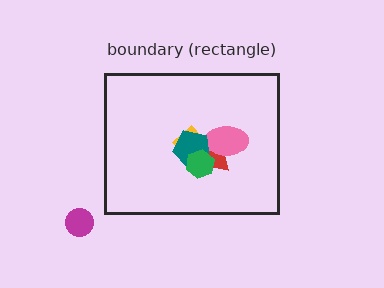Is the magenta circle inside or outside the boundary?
Outside.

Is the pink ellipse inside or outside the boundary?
Inside.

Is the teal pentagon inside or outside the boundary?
Inside.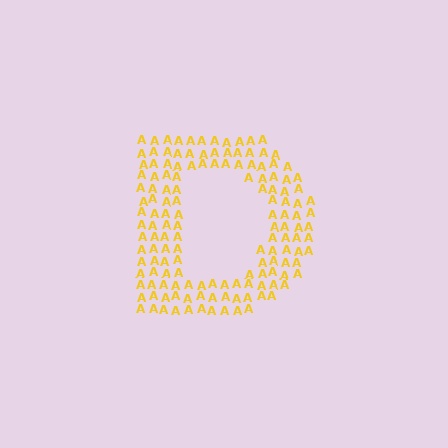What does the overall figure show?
The overall figure shows the letter D.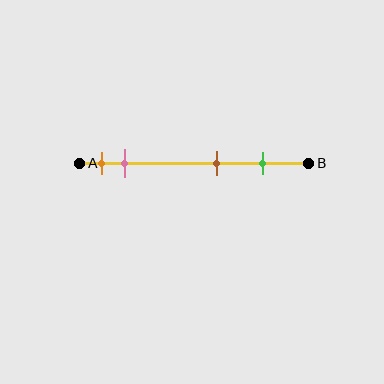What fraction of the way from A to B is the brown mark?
The brown mark is approximately 60% (0.6) of the way from A to B.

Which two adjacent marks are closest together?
The orange and pink marks are the closest adjacent pair.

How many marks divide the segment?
There are 4 marks dividing the segment.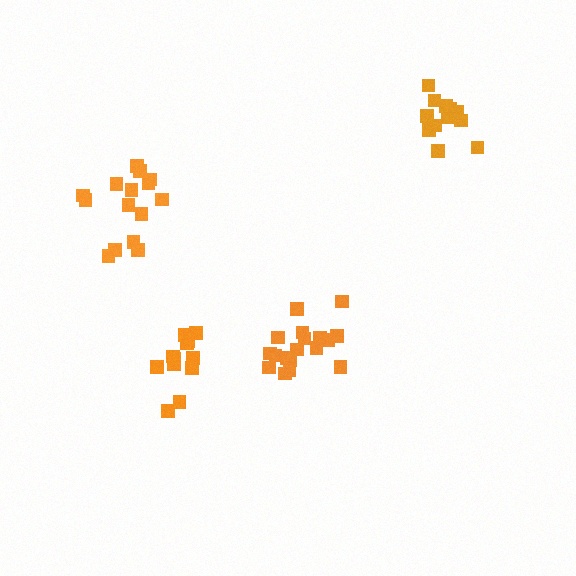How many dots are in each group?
Group 1: 15 dots, Group 2: 18 dots, Group 3: 12 dots, Group 4: 13 dots (58 total).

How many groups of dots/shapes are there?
There are 4 groups.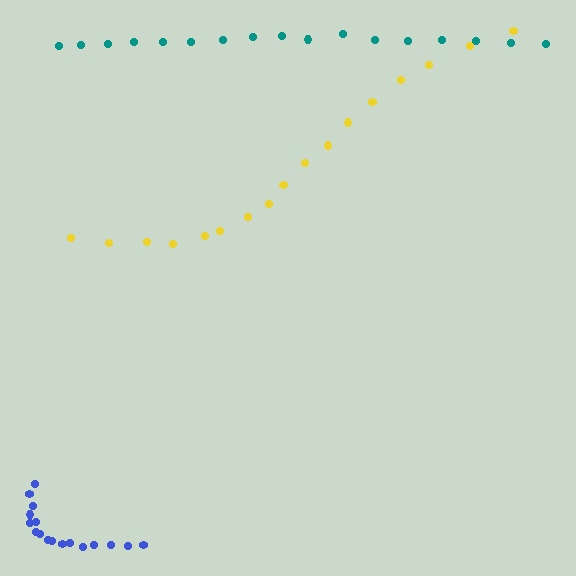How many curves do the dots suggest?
There are 3 distinct paths.